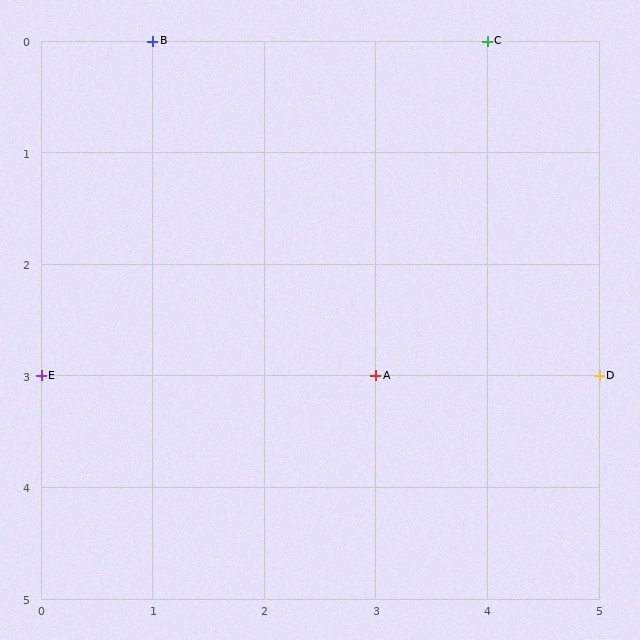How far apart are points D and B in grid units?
Points D and B are 4 columns and 3 rows apart (about 5.0 grid units diagonally).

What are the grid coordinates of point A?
Point A is at grid coordinates (3, 3).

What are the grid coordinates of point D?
Point D is at grid coordinates (5, 3).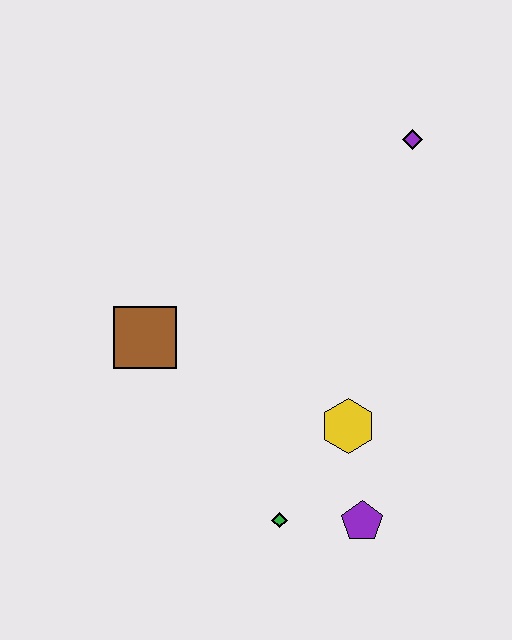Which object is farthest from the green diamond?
The purple diamond is farthest from the green diamond.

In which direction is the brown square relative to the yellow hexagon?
The brown square is to the left of the yellow hexagon.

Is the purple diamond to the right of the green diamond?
Yes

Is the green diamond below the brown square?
Yes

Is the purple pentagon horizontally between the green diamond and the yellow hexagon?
No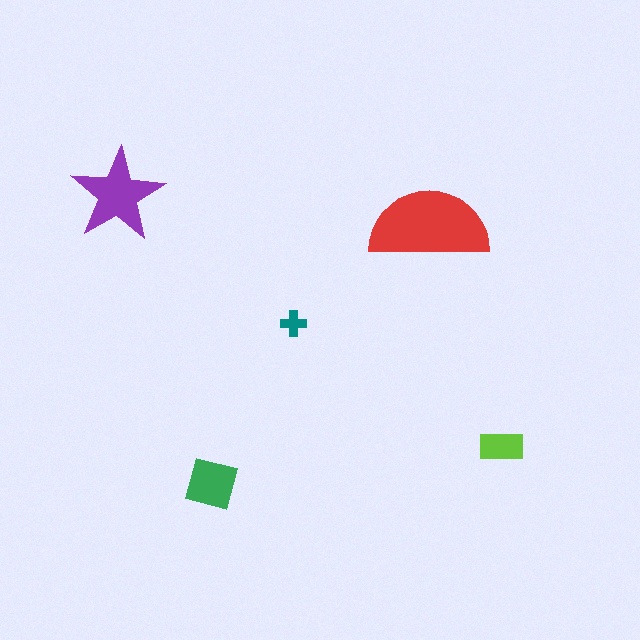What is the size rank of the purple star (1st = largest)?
2nd.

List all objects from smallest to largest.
The teal cross, the lime rectangle, the green square, the purple star, the red semicircle.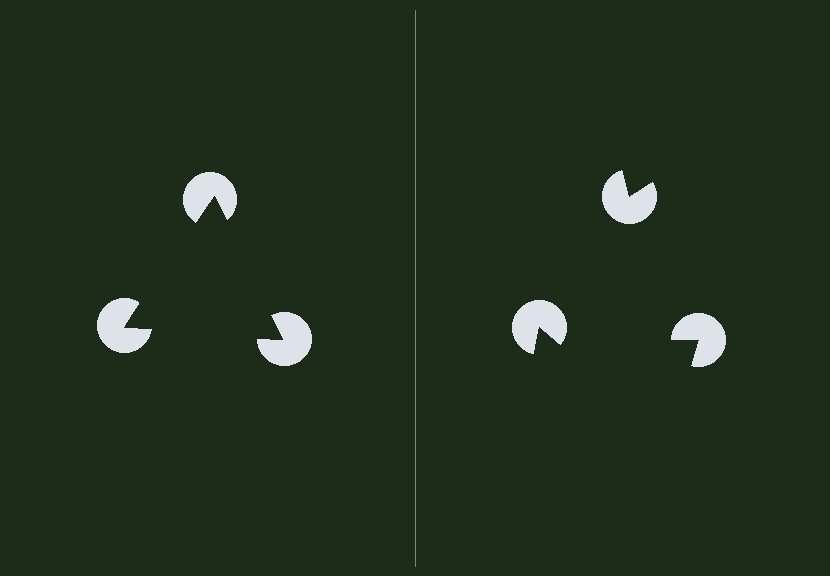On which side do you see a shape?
An illusory triangle appears on the left side. On the right side the wedge cuts are rotated, so no coherent shape forms.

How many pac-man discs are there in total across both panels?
6 — 3 on each side.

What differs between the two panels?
The pac-man discs are positioned identically on both sides; only the wedge orientations differ. On the left they align to a triangle; on the right they are misaligned.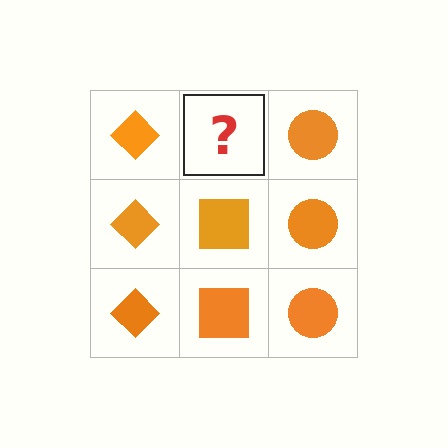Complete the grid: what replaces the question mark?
The question mark should be replaced with an orange square.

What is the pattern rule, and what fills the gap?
The rule is that each column has a consistent shape. The gap should be filled with an orange square.